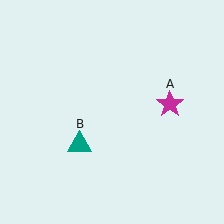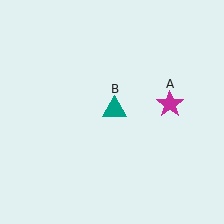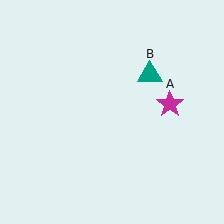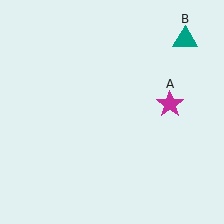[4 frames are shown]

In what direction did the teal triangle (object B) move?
The teal triangle (object B) moved up and to the right.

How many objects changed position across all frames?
1 object changed position: teal triangle (object B).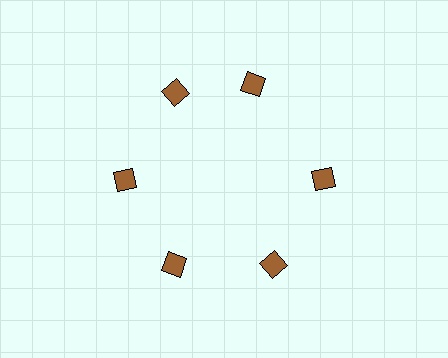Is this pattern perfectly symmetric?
No. The 6 brown diamonds are arranged in a ring, but one element near the 1 o'clock position is rotated out of alignment along the ring, breaking the 6-fold rotational symmetry.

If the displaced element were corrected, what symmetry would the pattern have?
It would have 6-fold rotational symmetry — the pattern would map onto itself every 60 degrees.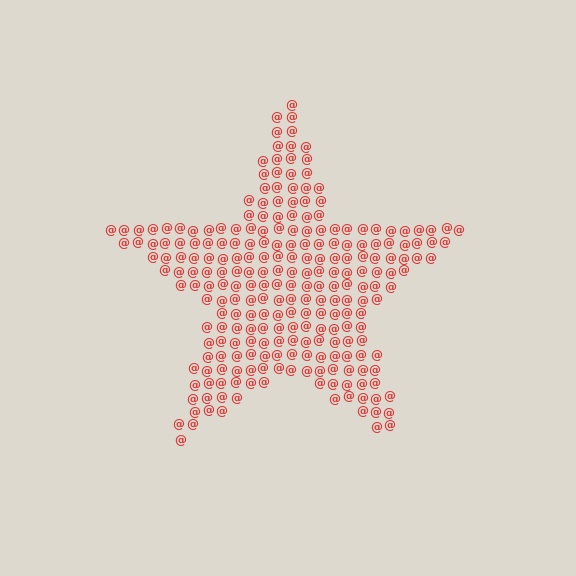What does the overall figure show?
The overall figure shows a star.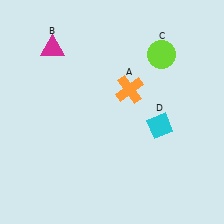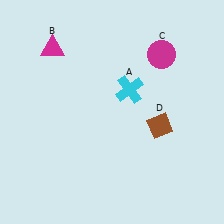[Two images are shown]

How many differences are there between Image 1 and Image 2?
There are 3 differences between the two images.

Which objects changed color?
A changed from orange to cyan. C changed from lime to magenta. D changed from cyan to brown.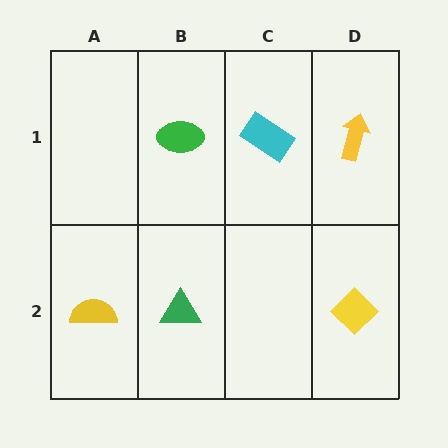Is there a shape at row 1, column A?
No, that cell is empty.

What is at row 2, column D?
A yellow diamond.